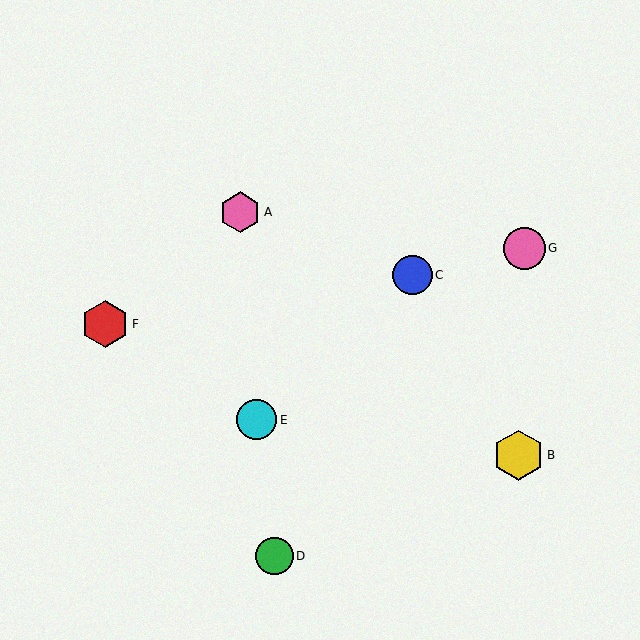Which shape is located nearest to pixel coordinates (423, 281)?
The blue circle (labeled C) at (413, 275) is nearest to that location.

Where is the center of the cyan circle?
The center of the cyan circle is at (256, 420).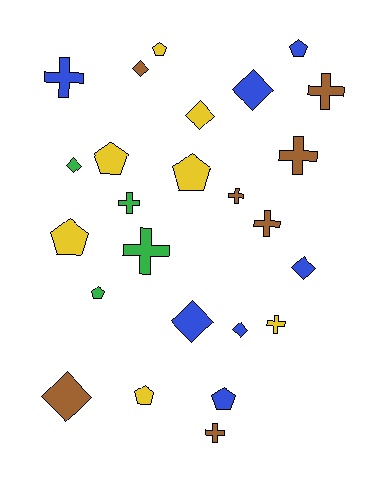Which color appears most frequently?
Blue, with 7 objects.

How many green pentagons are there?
There is 1 green pentagon.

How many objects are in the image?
There are 25 objects.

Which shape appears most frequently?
Cross, with 9 objects.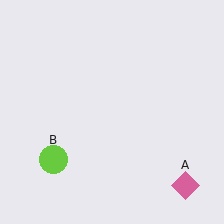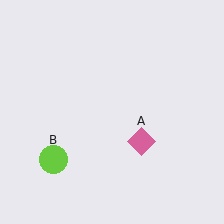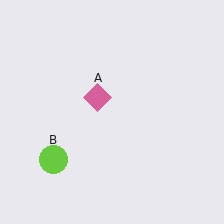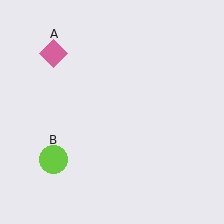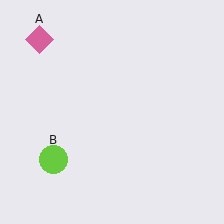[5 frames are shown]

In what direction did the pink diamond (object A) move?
The pink diamond (object A) moved up and to the left.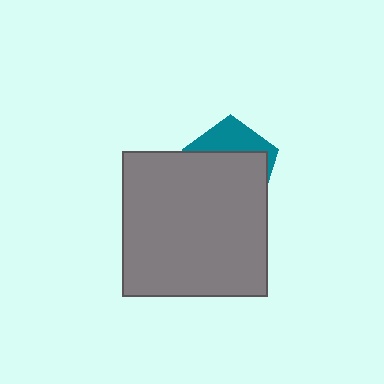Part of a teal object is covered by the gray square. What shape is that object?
It is a pentagon.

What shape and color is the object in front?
The object in front is a gray square.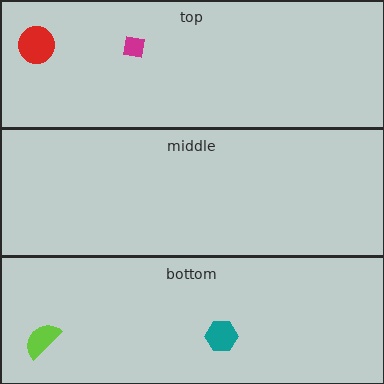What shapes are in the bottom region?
The teal hexagon, the lime semicircle.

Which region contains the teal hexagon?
The bottom region.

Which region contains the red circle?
The top region.